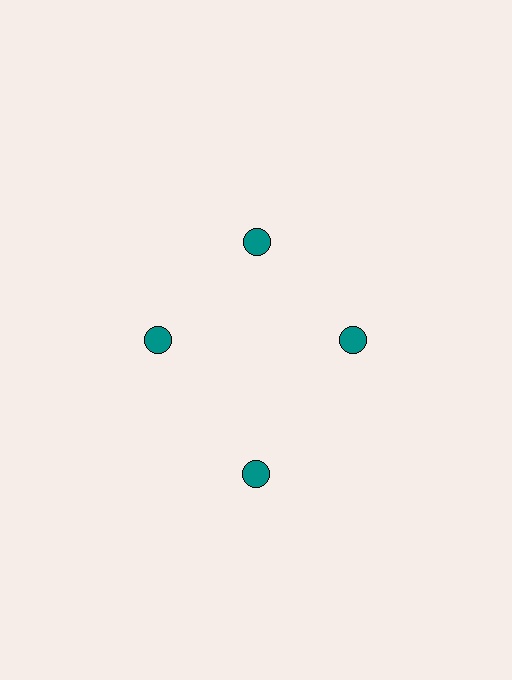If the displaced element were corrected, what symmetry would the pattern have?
It would have 4-fold rotational symmetry — the pattern would map onto itself every 90 degrees.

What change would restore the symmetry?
The symmetry would be restored by moving it inward, back onto the ring so that all 4 circles sit at equal angles and equal distance from the center.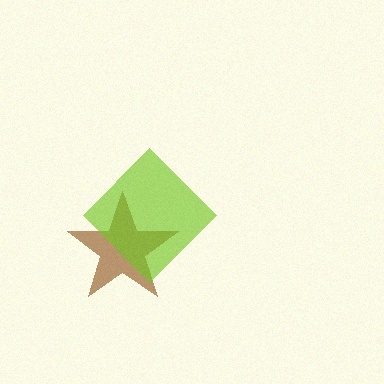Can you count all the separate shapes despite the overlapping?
Yes, there are 2 separate shapes.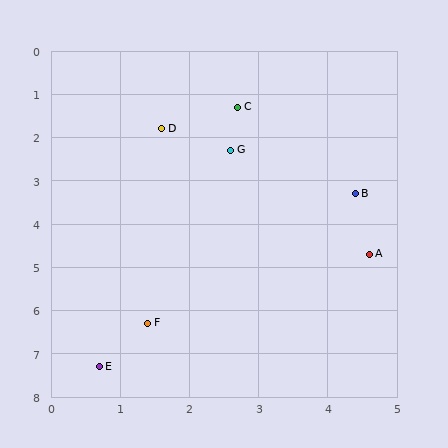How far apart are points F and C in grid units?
Points F and C are about 5.2 grid units apart.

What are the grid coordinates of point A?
Point A is at approximately (4.6, 4.7).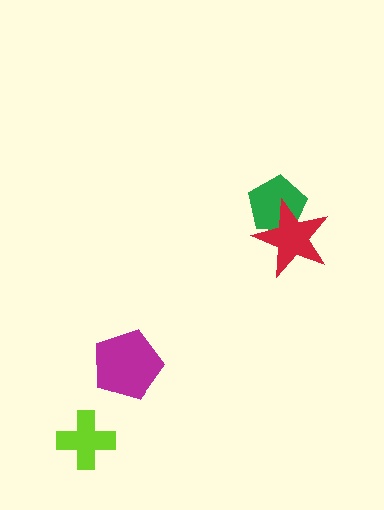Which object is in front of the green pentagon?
The red star is in front of the green pentagon.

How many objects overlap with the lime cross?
0 objects overlap with the lime cross.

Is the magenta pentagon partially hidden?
No, no other shape covers it.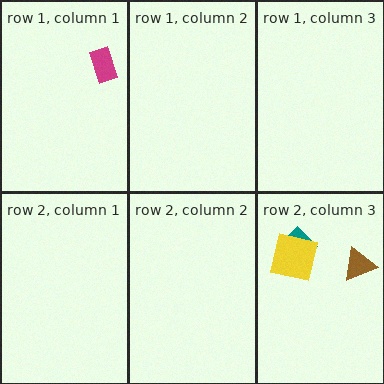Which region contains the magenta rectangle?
The row 1, column 1 region.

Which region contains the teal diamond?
The row 2, column 3 region.